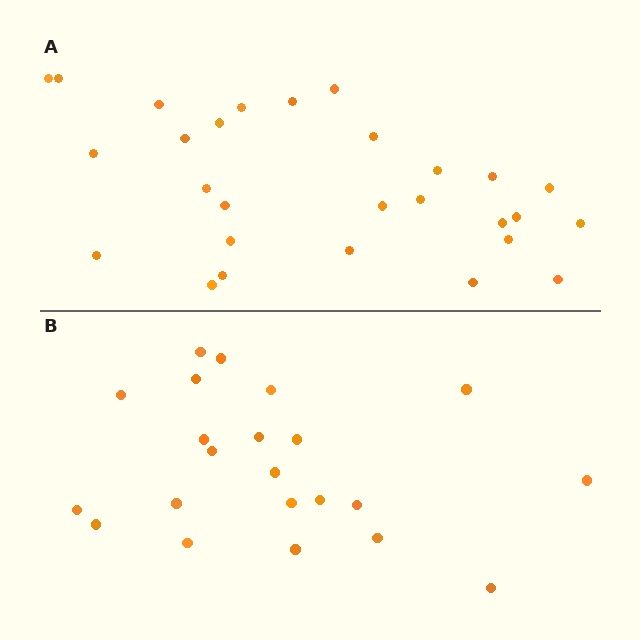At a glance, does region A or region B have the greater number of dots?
Region A (the top region) has more dots.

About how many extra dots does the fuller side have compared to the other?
Region A has about 6 more dots than region B.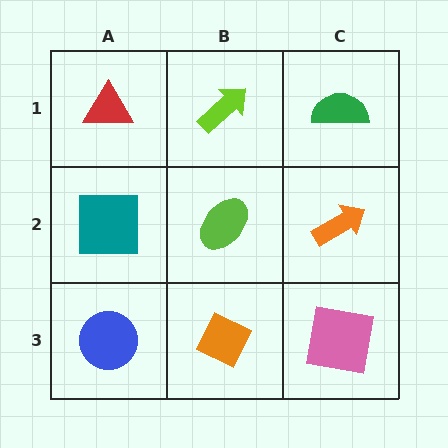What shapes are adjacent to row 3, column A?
A teal square (row 2, column A), an orange diamond (row 3, column B).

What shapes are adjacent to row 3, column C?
An orange arrow (row 2, column C), an orange diamond (row 3, column B).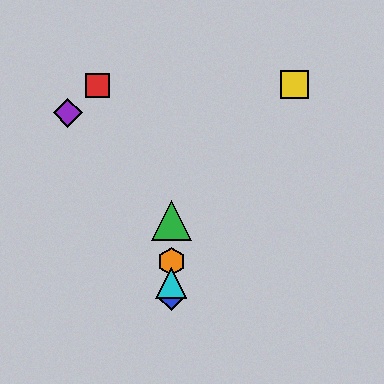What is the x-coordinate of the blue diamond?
The blue diamond is at x≈171.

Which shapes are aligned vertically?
The blue diamond, the green triangle, the orange hexagon, the cyan triangle are aligned vertically.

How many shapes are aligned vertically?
4 shapes (the blue diamond, the green triangle, the orange hexagon, the cyan triangle) are aligned vertically.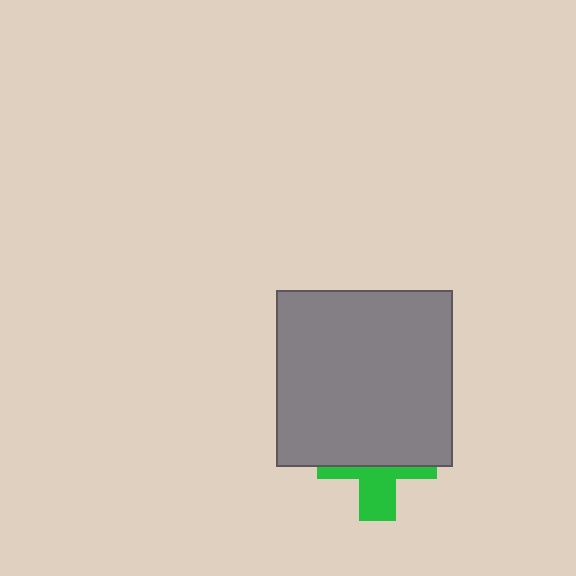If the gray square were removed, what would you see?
You would see the complete green cross.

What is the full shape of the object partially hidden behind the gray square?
The partially hidden object is a green cross.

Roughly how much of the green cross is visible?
A small part of it is visible (roughly 40%).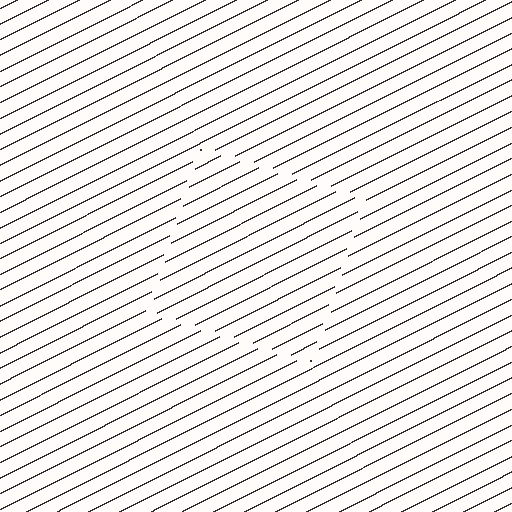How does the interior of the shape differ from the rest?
The interior of the shape contains the same grating, shifted by half a period — the contour is defined by the phase discontinuity where line-ends from the inner and outer gratings abut.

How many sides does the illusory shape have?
4 sides — the line-ends trace a square.